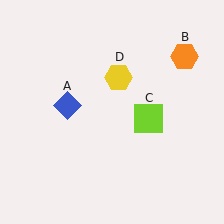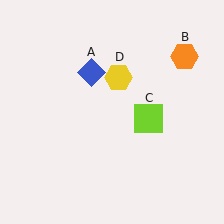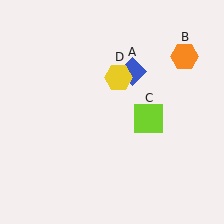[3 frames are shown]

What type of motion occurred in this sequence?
The blue diamond (object A) rotated clockwise around the center of the scene.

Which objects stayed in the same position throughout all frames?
Orange hexagon (object B) and lime square (object C) and yellow hexagon (object D) remained stationary.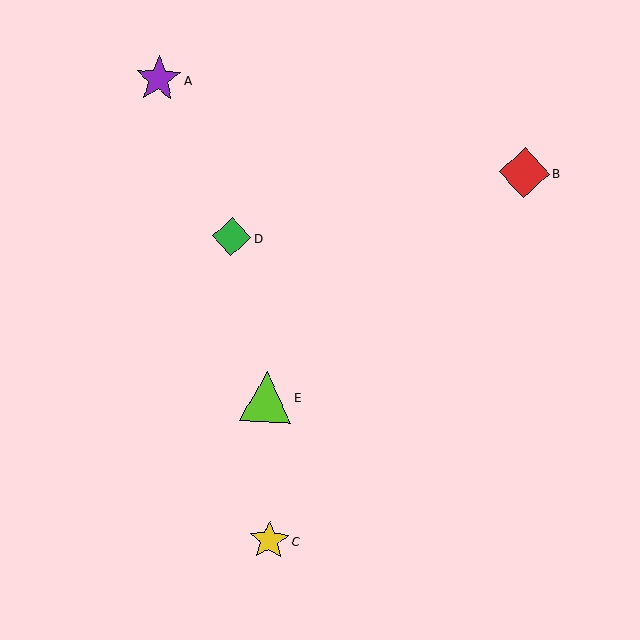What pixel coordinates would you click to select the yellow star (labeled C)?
Click at (269, 541) to select the yellow star C.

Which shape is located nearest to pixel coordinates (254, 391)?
The lime triangle (labeled E) at (266, 397) is nearest to that location.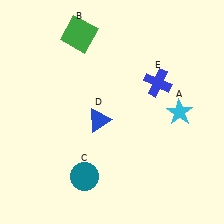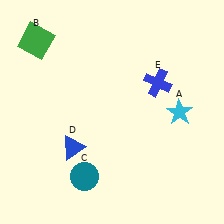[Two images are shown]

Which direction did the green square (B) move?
The green square (B) moved left.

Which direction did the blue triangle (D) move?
The blue triangle (D) moved down.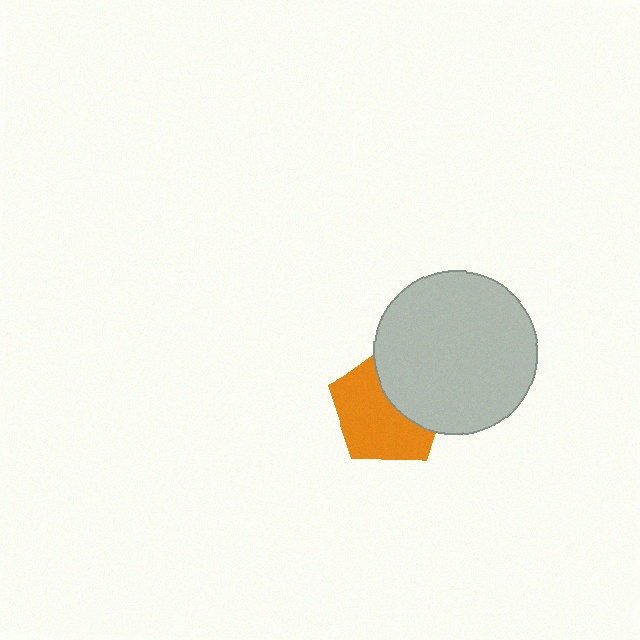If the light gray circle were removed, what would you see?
You would see the complete orange pentagon.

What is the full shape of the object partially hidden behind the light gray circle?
The partially hidden object is an orange pentagon.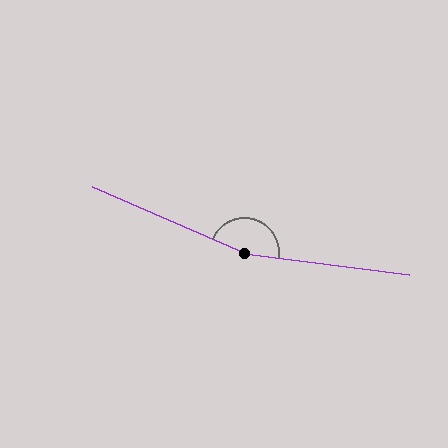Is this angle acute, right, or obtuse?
It is obtuse.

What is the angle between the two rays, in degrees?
Approximately 164 degrees.